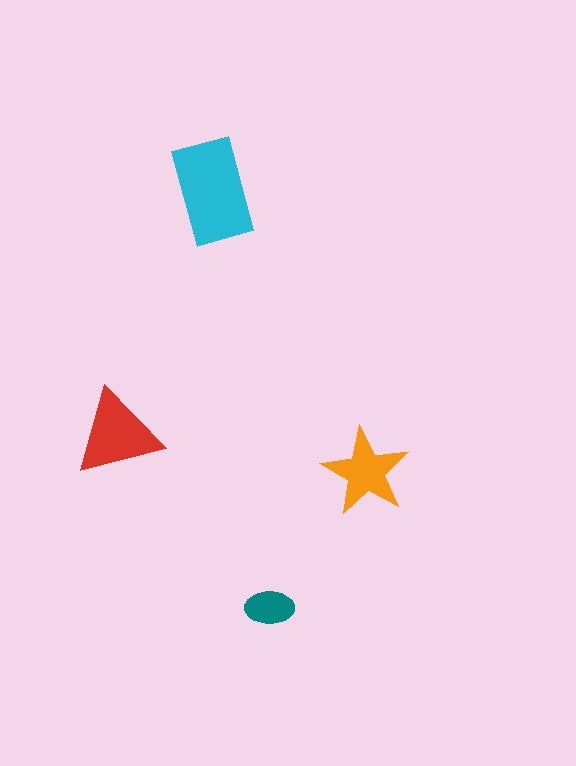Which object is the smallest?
The teal ellipse.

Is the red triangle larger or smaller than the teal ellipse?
Larger.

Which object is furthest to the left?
The red triangle is leftmost.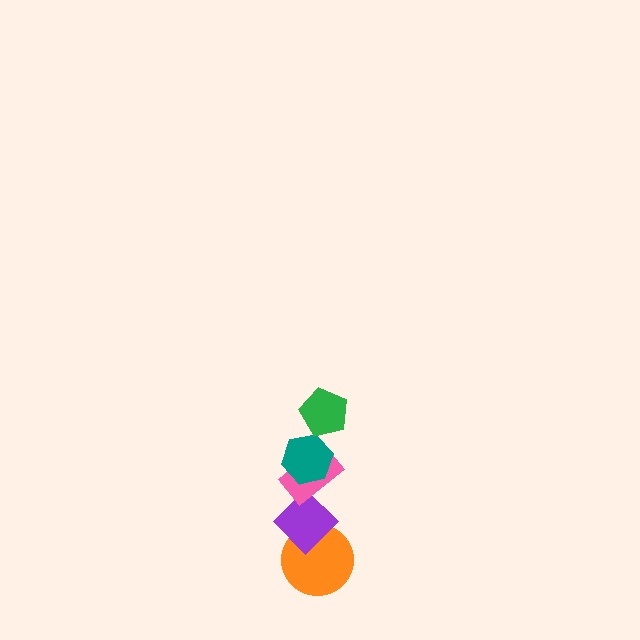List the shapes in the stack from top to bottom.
From top to bottom: the green pentagon, the teal hexagon, the pink rectangle, the purple diamond, the orange circle.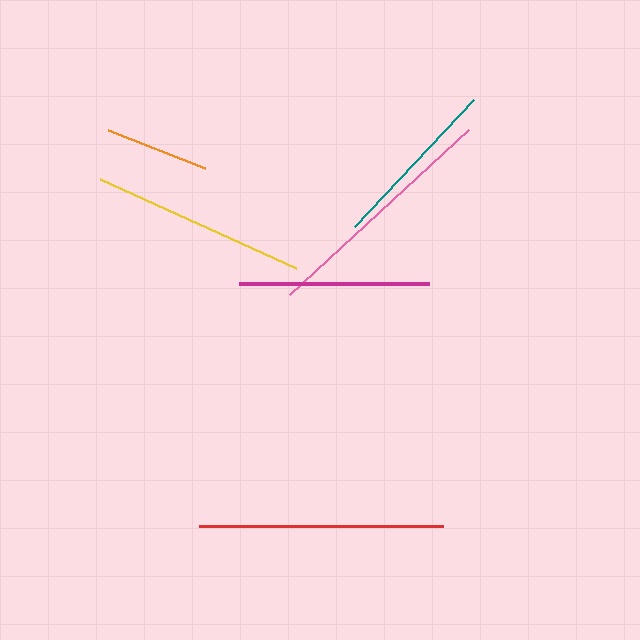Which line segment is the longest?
The red line is the longest at approximately 243 pixels.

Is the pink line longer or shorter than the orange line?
The pink line is longer than the orange line.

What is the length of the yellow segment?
The yellow segment is approximately 216 pixels long.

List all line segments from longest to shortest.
From longest to shortest: red, pink, yellow, magenta, teal, orange.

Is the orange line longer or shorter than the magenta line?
The magenta line is longer than the orange line.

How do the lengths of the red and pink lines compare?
The red and pink lines are approximately the same length.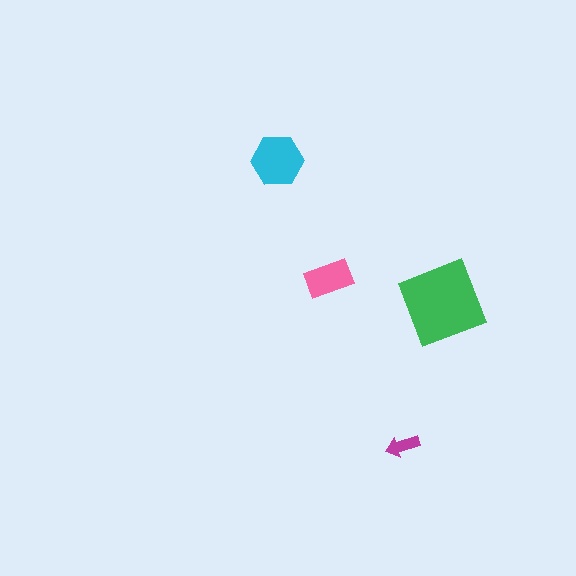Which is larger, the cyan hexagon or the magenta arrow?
The cyan hexagon.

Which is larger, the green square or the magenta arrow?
The green square.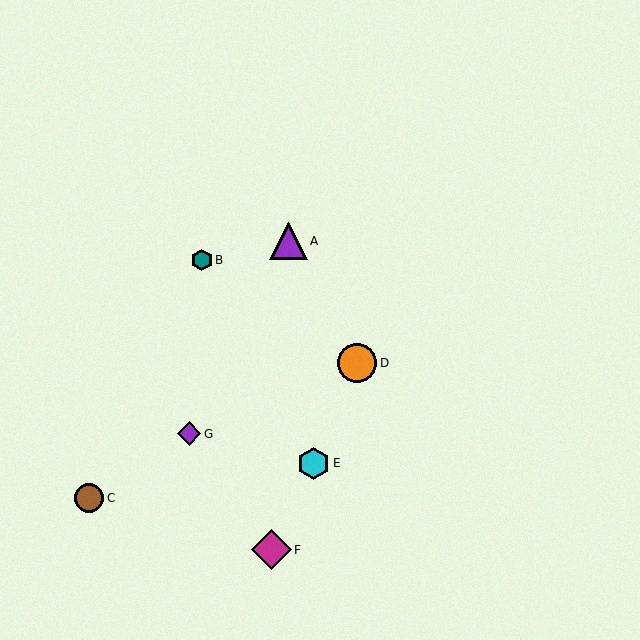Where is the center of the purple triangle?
The center of the purple triangle is at (288, 241).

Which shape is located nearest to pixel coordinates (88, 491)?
The brown circle (labeled C) at (89, 498) is nearest to that location.